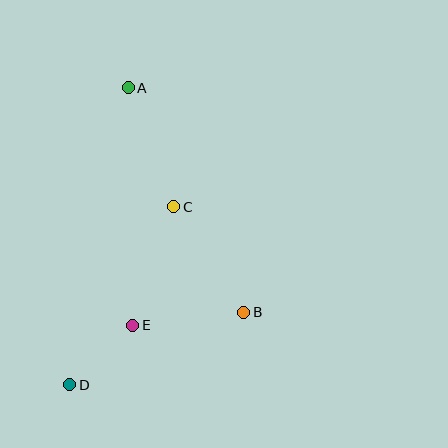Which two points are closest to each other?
Points D and E are closest to each other.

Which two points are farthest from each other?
Points A and D are farthest from each other.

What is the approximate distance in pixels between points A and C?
The distance between A and C is approximately 127 pixels.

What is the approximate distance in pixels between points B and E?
The distance between B and E is approximately 112 pixels.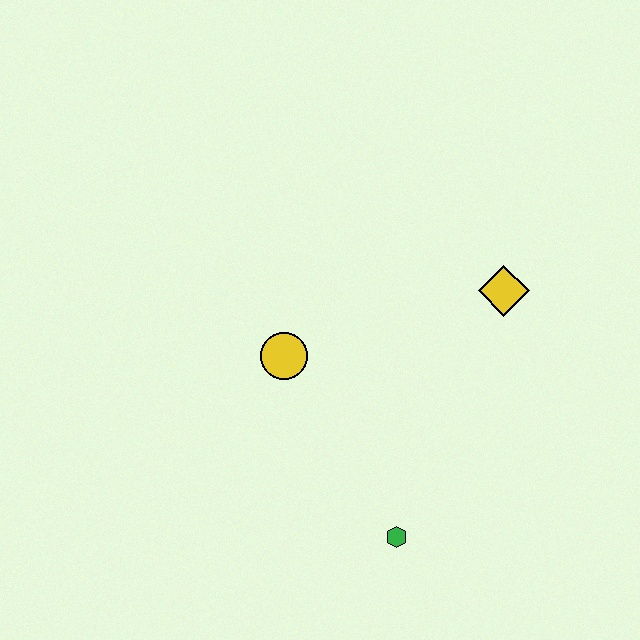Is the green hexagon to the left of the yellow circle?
No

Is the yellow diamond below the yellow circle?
No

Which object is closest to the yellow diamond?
The yellow circle is closest to the yellow diamond.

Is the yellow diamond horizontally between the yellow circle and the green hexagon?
No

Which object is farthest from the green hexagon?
The yellow diamond is farthest from the green hexagon.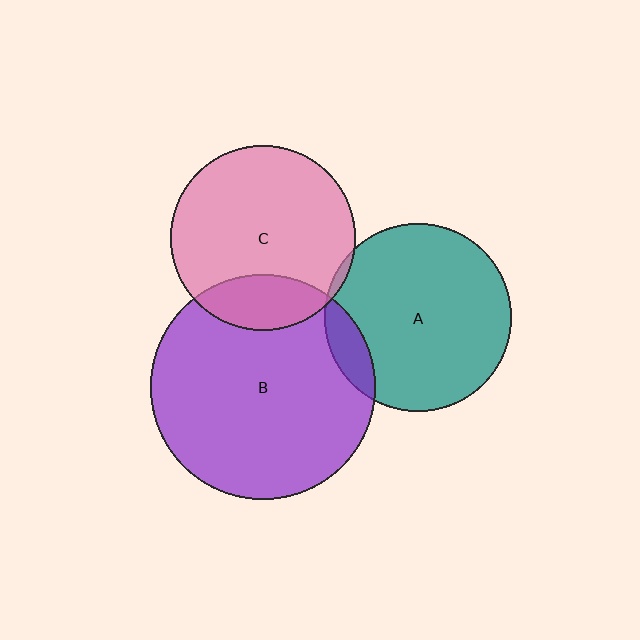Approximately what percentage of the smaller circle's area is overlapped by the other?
Approximately 10%.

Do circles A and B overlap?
Yes.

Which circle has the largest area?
Circle B (purple).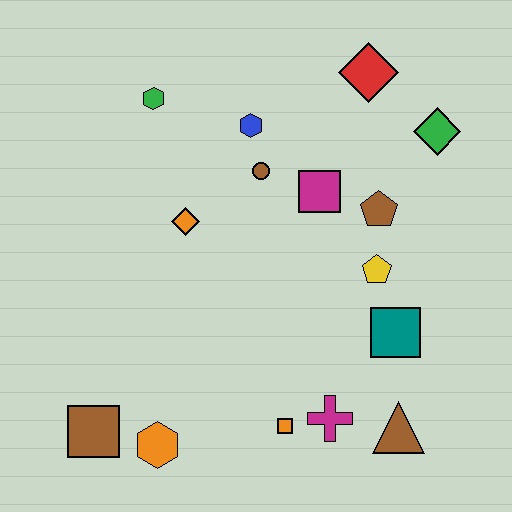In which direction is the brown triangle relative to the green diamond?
The brown triangle is below the green diamond.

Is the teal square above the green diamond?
No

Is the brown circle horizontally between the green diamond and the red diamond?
No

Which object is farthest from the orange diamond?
The brown triangle is farthest from the orange diamond.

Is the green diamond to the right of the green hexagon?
Yes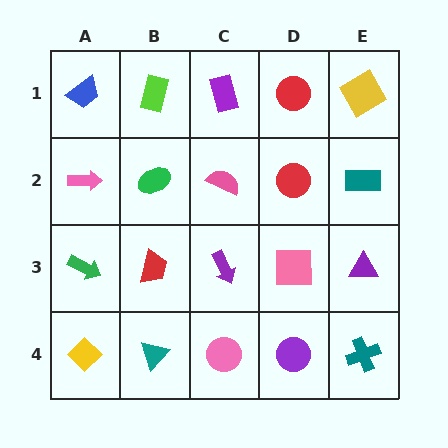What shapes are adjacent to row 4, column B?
A red trapezoid (row 3, column B), a yellow diamond (row 4, column A), a pink circle (row 4, column C).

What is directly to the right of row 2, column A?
A green ellipse.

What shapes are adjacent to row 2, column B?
A lime rectangle (row 1, column B), a red trapezoid (row 3, column B), a pink arrow (row 2, column A), a pink semicircle (row 2, column C).